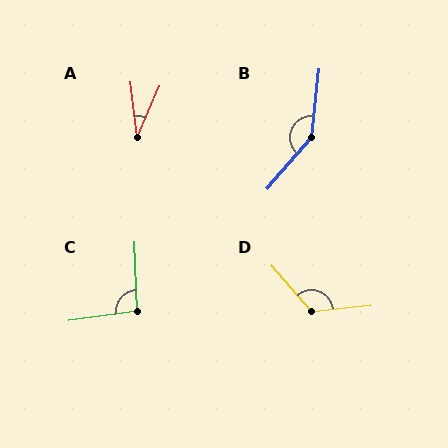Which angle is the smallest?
A, at approximately 31 degrees.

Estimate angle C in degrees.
Approximately 96 degrees.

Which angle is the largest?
B, at approximately 145 degrees.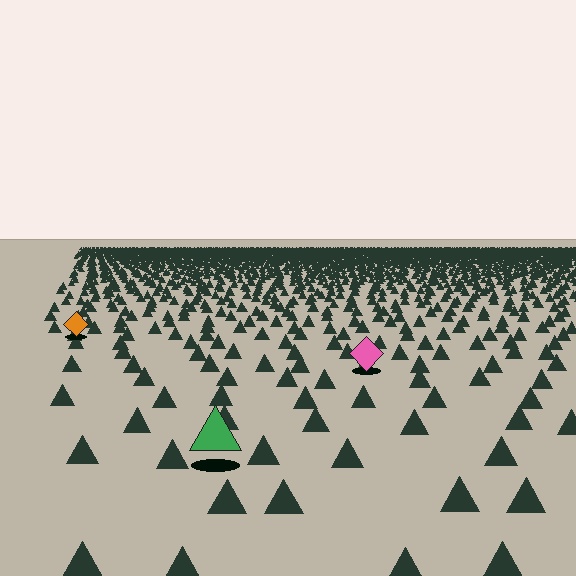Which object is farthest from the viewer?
The orange diamond is farthest from the viewer. It appears smaller and the ground texture around it is denser.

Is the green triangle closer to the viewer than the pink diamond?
Yes. The green triangle is closer — you can tell from the texture gradient: the ground texture is coarser near it.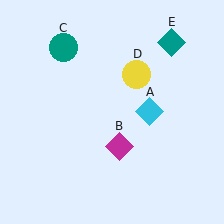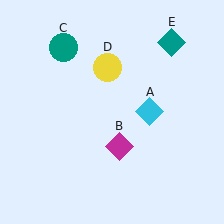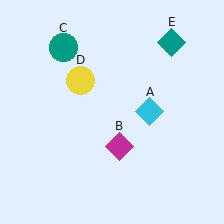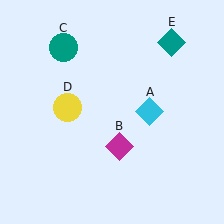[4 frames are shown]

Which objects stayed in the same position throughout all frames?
Cyan diamond (object A) and magenta diamond (object B) and teal circle (object C) and teal diamond (object E) remained stationary.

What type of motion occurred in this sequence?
The yellow circle (object D) rotated counterclockwise around the center of the scene.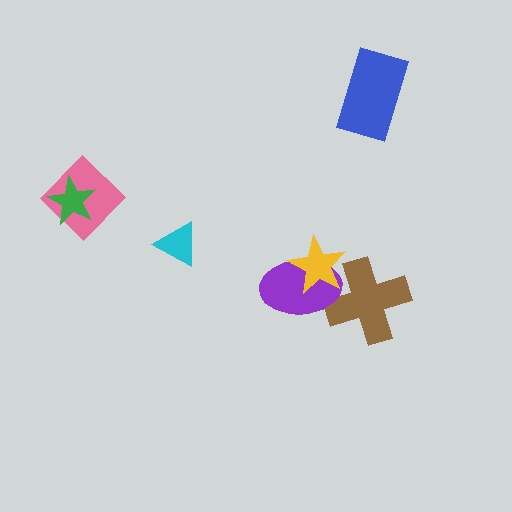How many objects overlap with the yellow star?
2 objects overlap with the yellow star.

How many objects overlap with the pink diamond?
1 object overlaps with the pink diamond.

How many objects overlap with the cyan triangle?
0 objects overlap with the cyan triangle.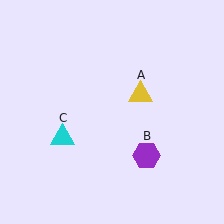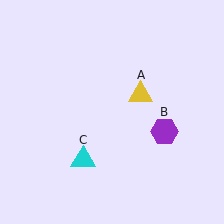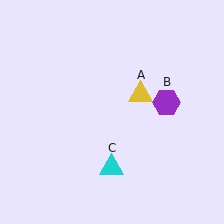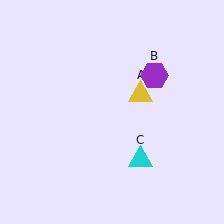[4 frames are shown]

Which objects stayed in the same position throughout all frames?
Yellow triangle (object A) remained stationary.